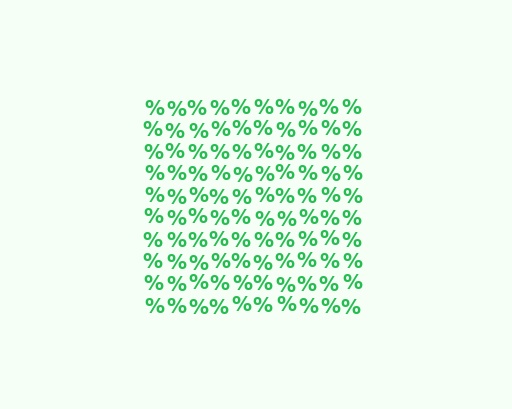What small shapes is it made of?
It is made of small percent signs.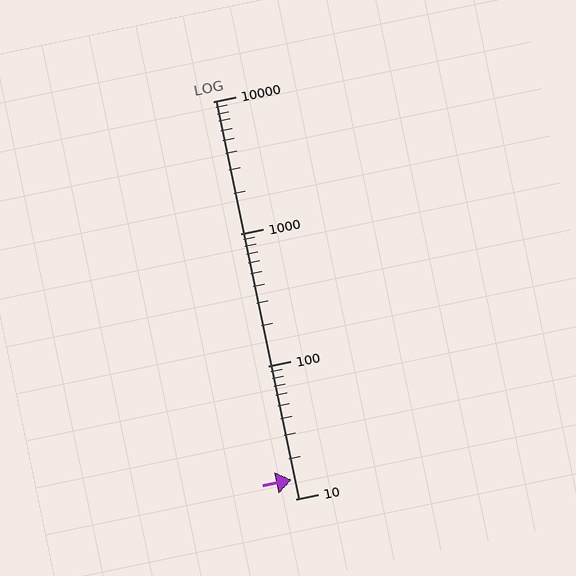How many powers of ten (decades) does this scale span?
The scale spans 3 decades, from 10 to 10000.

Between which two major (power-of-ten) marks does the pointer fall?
The pointer is between 10 and 100.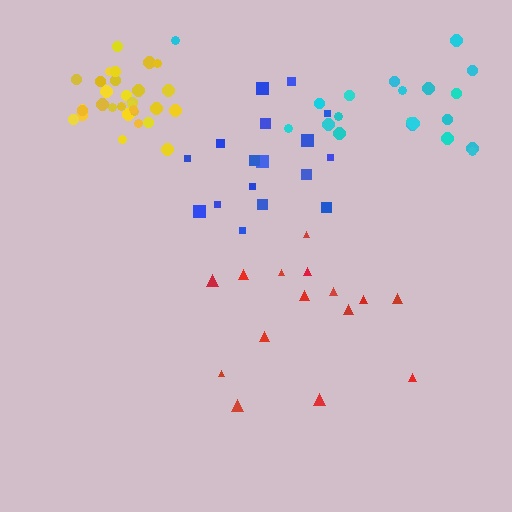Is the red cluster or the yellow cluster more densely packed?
Yellow.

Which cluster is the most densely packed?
Yellow.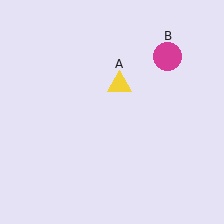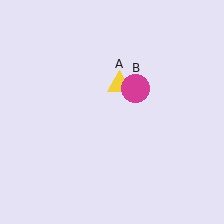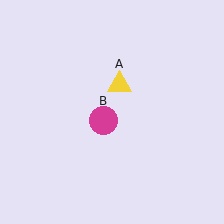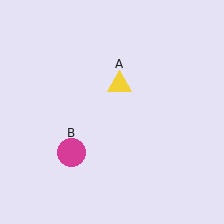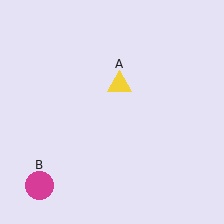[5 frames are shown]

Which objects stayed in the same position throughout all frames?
Yellow triangle (object A) remained stationary.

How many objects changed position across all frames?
1 object changed position: magenta circle (object B).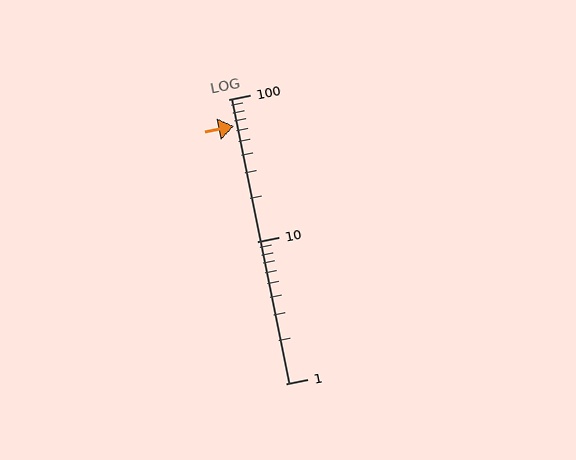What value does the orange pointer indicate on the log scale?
The pointer indicates approximately 65.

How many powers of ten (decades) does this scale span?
The scale spans 2 decades, from 1 to 100.